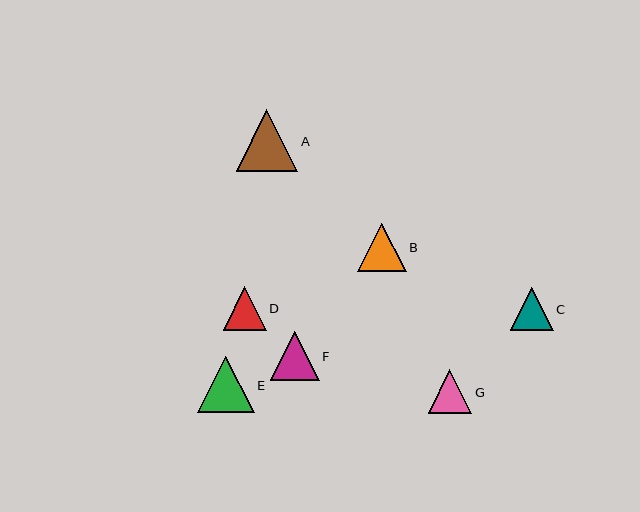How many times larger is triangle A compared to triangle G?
Triangle A is approximately 1.4 times the size of triangle G.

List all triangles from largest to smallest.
From largest to smallest: A, E, F, B, G, D, C.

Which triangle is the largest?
Triangle A is the largest with a size of approximately 61 pixels.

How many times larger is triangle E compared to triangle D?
Triangle E is approximately 1.3 times the size of triangle D.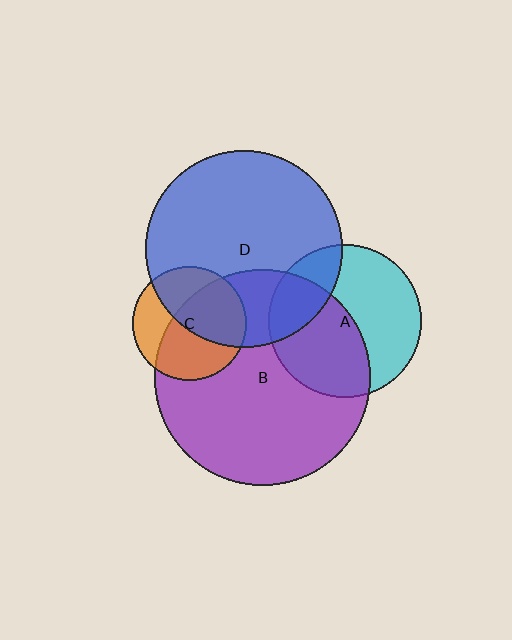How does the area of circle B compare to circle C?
Approximately 3.6 times.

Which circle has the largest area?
Circle B (purple).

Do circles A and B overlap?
Yes.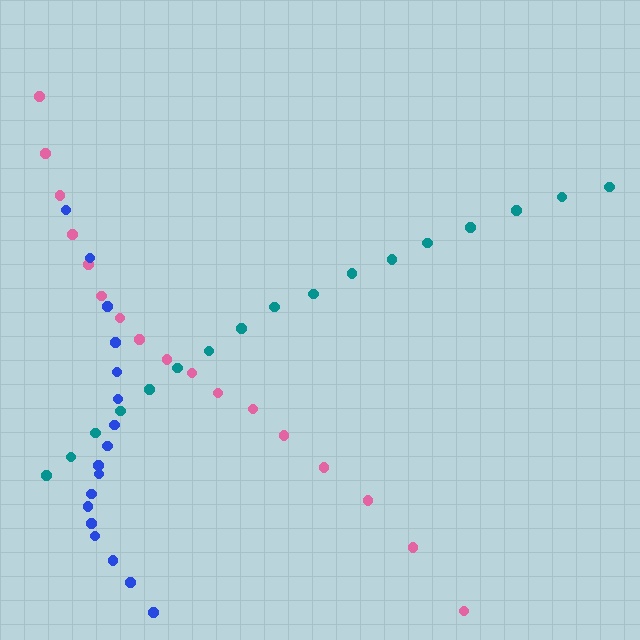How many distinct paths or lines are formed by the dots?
There are 3 distinct paths.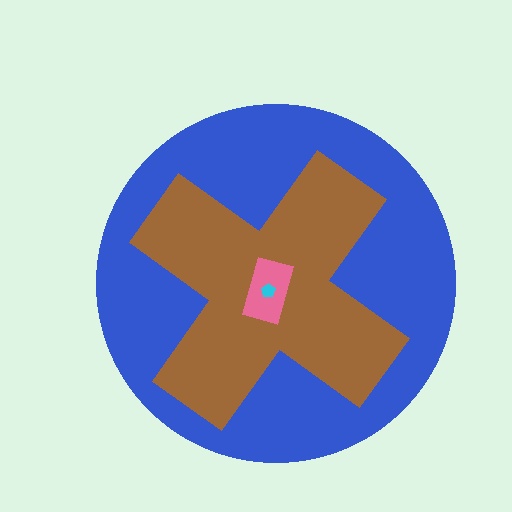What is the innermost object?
The cyan pentagon.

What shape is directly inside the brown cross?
The pink rectangle.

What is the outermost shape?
The blue circle.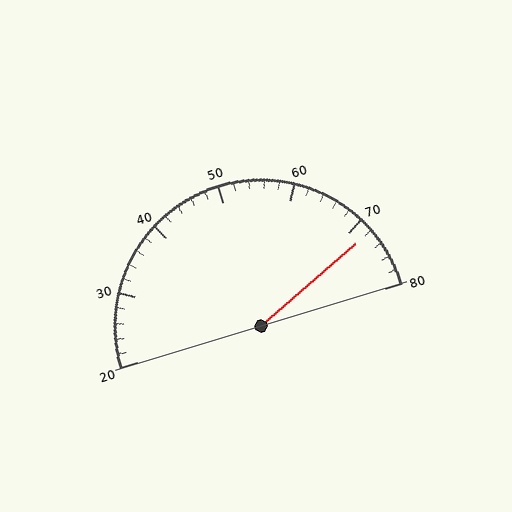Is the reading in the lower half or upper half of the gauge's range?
The reading is in the upper half of the range (20 to 80).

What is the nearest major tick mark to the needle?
The nearest major tick mark is 70.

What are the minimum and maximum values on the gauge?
The gauge ranges from 20 to 80.